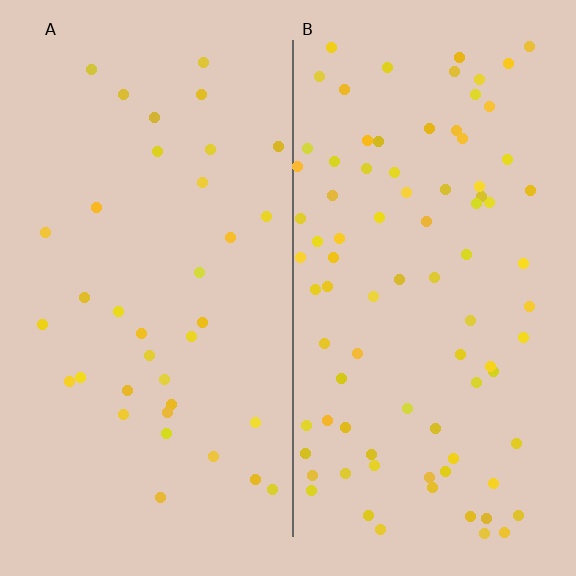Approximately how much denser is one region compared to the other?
Approximately 2.4× — region B over region A.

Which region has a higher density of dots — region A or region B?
B (the right).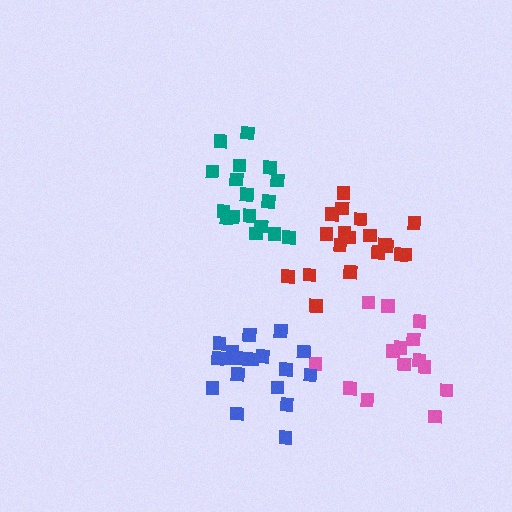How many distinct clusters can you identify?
There are 4 distinct clusters.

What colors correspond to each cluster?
The clusters are colored: pink, teal, red, blue.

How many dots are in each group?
Group 1: 14 dots, Group 2: 17 dots, Group 3: 19 dots, Group 4: 19 dots (69 total).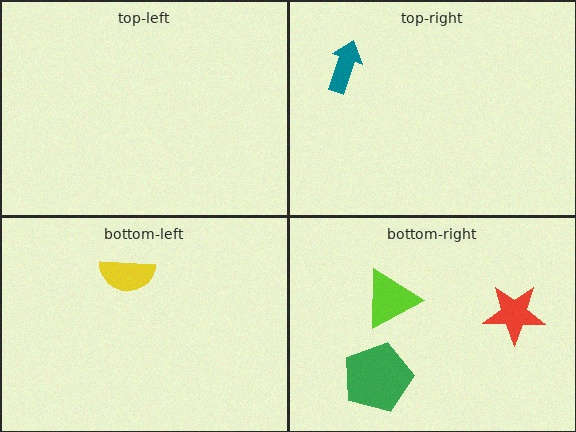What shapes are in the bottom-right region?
The red star, the green pentagon, the lime triangle.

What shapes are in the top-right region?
The teal arrow.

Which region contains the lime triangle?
The bottom-right region.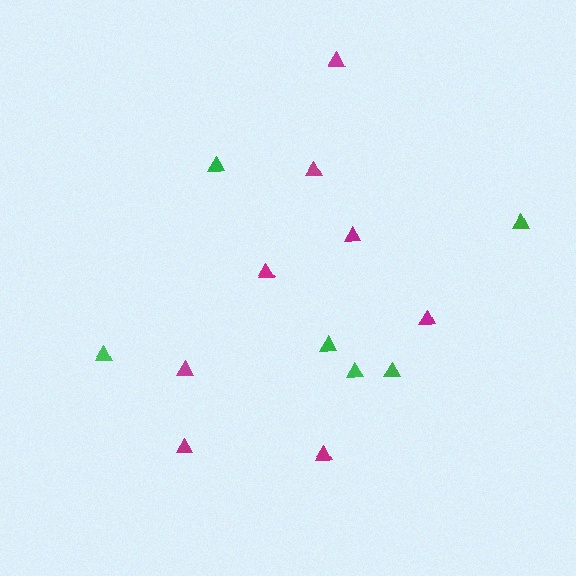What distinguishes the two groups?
There are 2 groups: one group of magenta triangles (8) and one group of green triangles (6).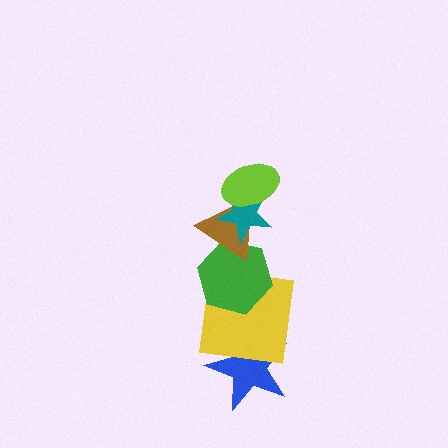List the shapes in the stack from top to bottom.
From top to bottom: the lime ellipse, the teal star, the brown triangle, the green hexagon, the yellow square, the blue star.